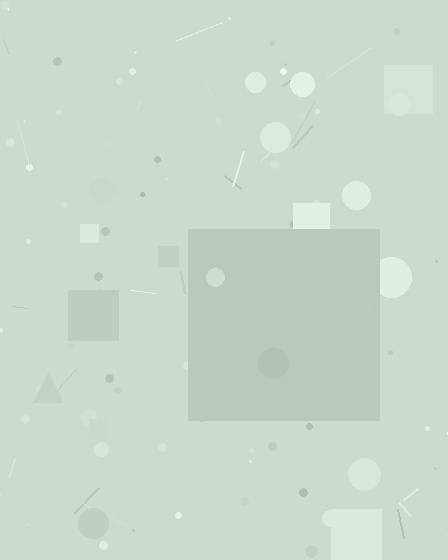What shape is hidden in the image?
A square is hidden in the image.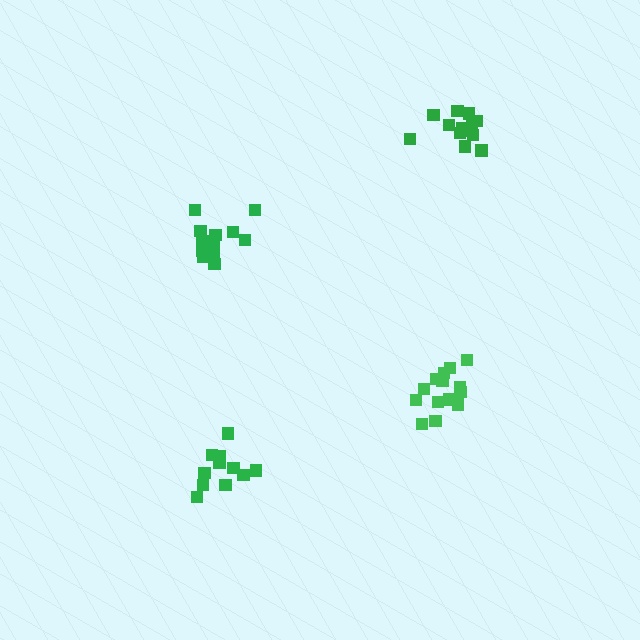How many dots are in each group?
Group 1: 13 dots, Group 2: 14 dots, Group 3: 11 dots, Group 4: 15 dots (53 total).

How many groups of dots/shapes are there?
There are 4 groups.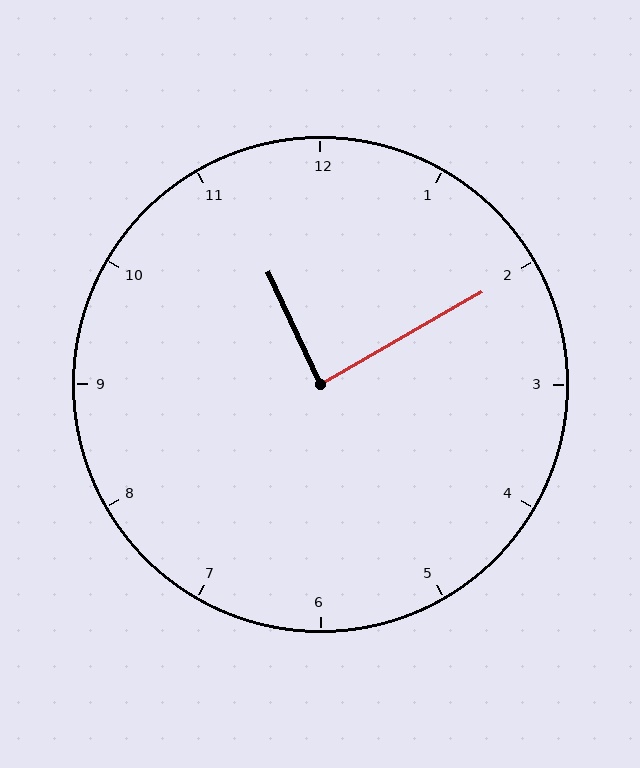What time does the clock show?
11:10.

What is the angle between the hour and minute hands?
Approximately 85 degrees.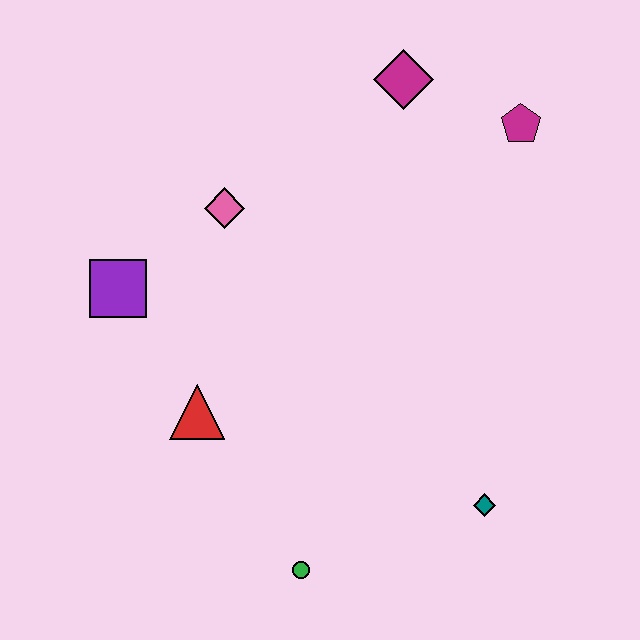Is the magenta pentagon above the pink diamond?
Yes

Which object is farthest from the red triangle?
The magenta pentagon is farthest from the red triangle.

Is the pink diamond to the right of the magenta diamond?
No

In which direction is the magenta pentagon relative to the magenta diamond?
The magenta pentagon is to the right of the magenta diamond.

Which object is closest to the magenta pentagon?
The magenta diamond is closest to the magenta pentagon.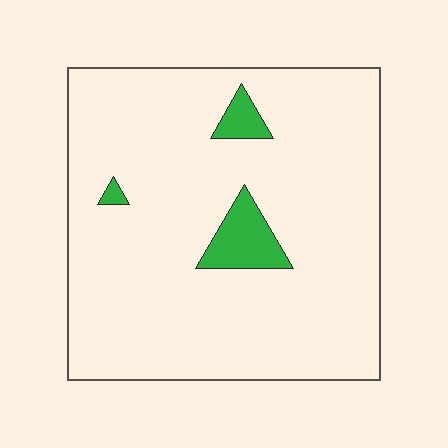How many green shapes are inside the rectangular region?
3.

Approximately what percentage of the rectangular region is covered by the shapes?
Approximately 5%.